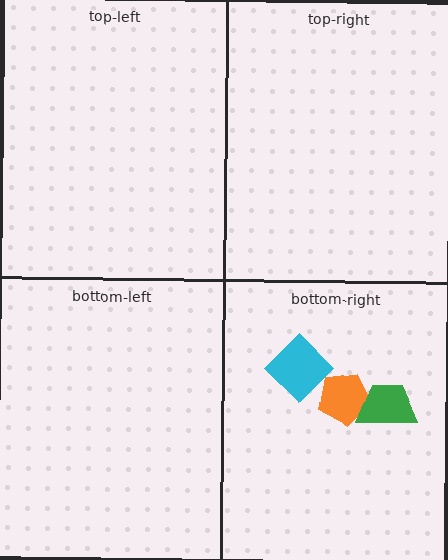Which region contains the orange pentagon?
The bottom-right region.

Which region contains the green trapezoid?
The bottom-right region.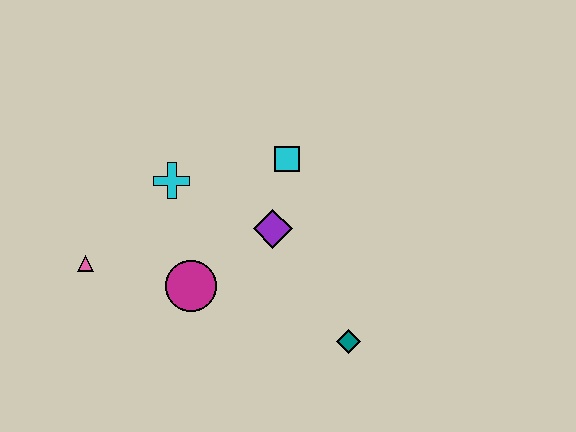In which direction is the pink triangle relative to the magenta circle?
The pink triangle is to the left of the magenta circle.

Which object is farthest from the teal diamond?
The pink triangle is farthest from the teal diamond.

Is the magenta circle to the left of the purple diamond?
Yes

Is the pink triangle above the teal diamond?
Yes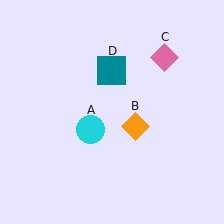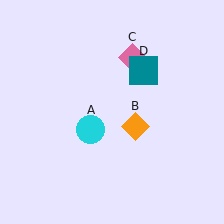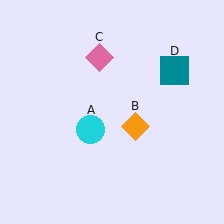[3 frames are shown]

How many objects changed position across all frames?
2 objects changed position: pink diamond (object C), teal square (object D).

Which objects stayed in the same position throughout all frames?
Cyan circle (object A) and orange diamond (object B) remained stationary.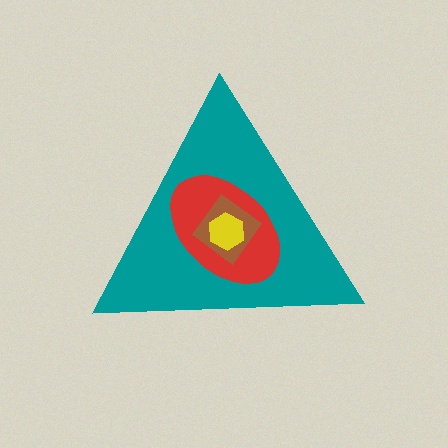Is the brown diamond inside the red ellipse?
Yes.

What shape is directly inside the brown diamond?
The yellow hexagon.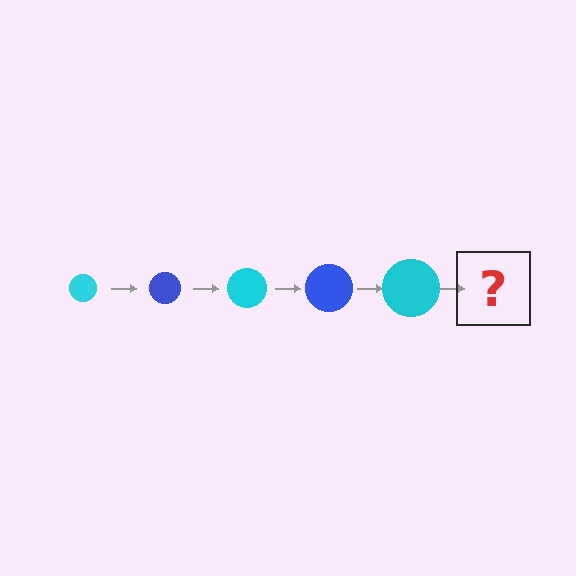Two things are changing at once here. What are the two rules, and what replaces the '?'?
The two rules are that the circle grows larger each step and the color cycles through cyan and blue. The '?' should be a blue circle, larger than the previous one.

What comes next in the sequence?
The next element should be a blue circle, larger than the previous one.